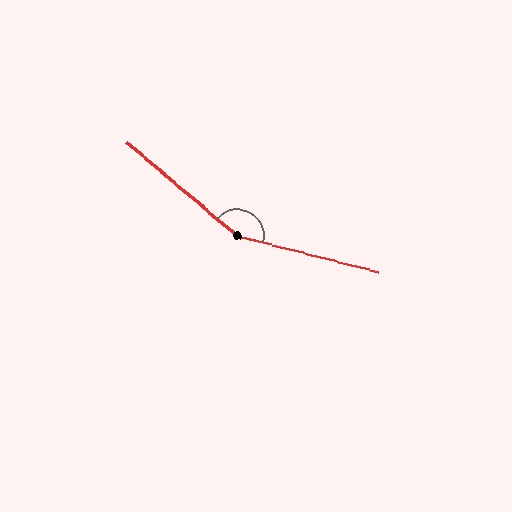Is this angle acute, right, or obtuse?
It is obtuse.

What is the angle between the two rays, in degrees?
Approximately 154 degrees.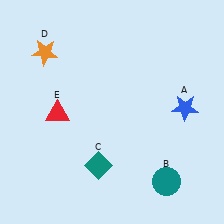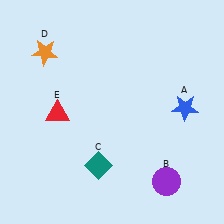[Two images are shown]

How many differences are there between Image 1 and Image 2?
There is 1 difference between the two images.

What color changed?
The circle (B) changed from teal in Image 1 to purple in Image 2.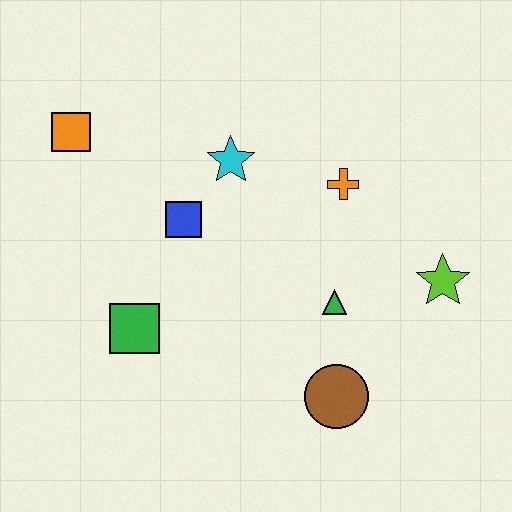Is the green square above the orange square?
No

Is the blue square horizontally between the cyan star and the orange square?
Yes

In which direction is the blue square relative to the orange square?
The blue square is to the right of the orange square.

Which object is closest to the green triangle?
The brown circle is closest to the green triangle.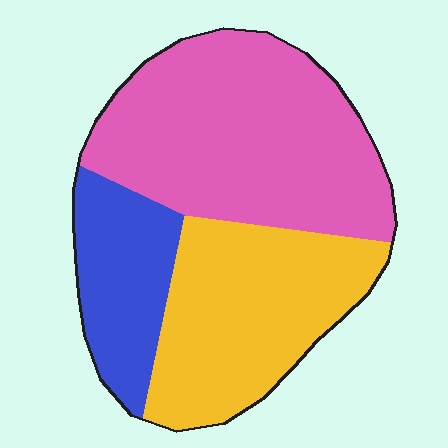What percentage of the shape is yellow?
Yellow takes up about one third (1/3) of the shape.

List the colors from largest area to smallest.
From largest to smallest: pink, yellow, blue.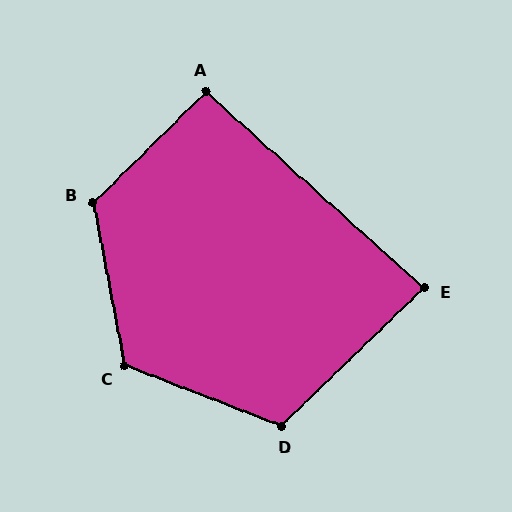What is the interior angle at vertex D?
Approximately 115 degrees (obtuse).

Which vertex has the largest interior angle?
B, at approximately 124 degrees.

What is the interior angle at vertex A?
Approximately 94 degrees (approximately right).